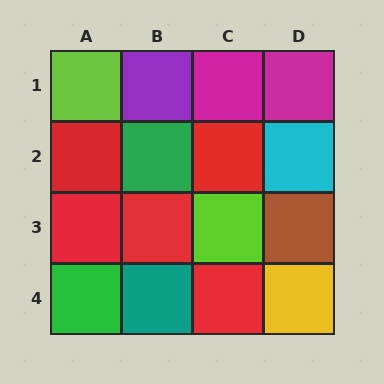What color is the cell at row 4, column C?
Red.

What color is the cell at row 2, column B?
Green.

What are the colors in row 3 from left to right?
Red, red, lime, brown.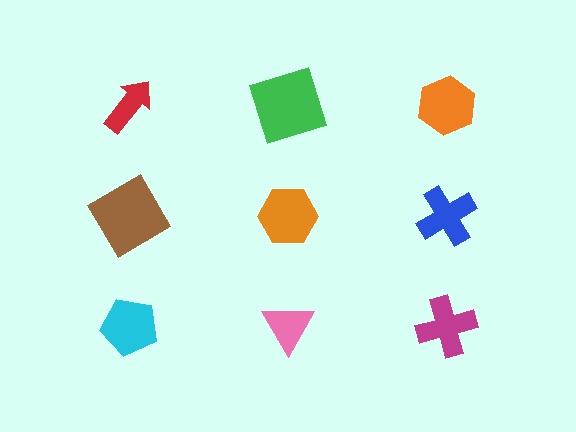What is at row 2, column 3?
A blue cross.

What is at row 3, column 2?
A pink triangle.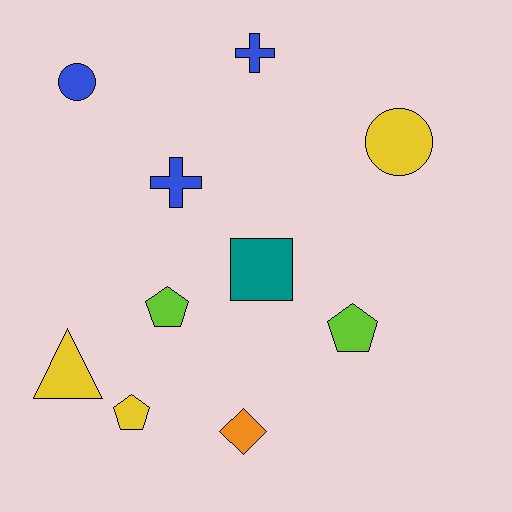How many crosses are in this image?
There are 2 crosses.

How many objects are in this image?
There are 10 objects.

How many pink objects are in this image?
There are no pink objects.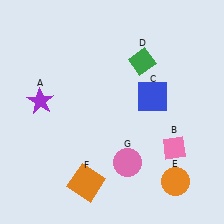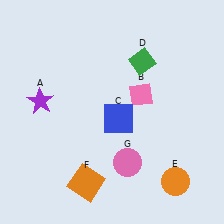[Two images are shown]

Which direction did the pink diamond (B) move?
The pink diamond (B) moved up.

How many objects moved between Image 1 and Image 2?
2 objects moved between the two images.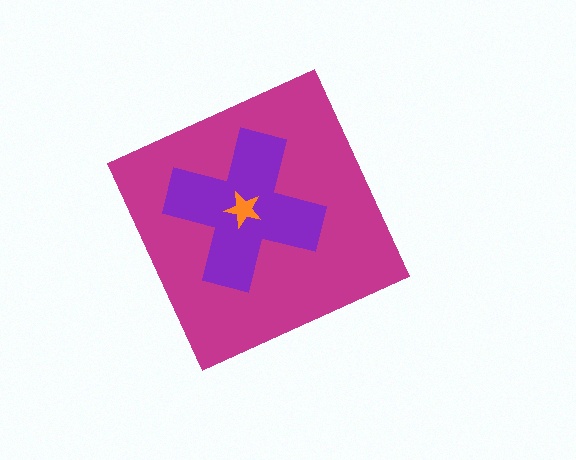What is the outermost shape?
The magenta diamond.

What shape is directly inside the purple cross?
The orange star.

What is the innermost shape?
The orange star.